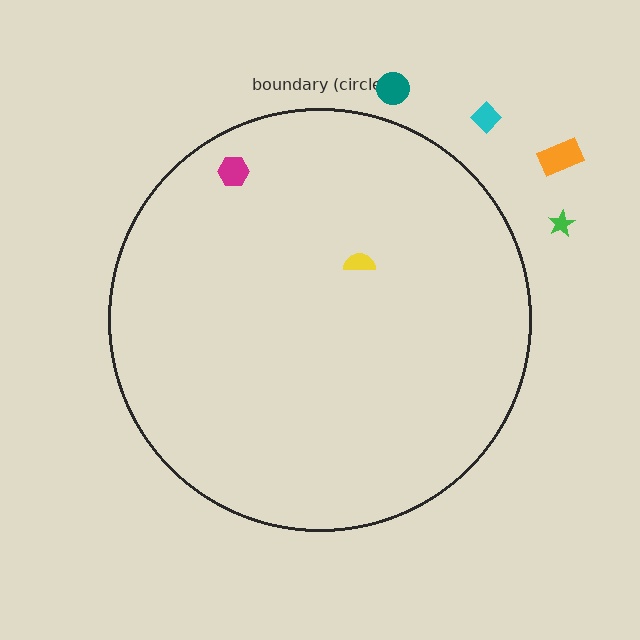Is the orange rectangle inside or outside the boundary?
Outside.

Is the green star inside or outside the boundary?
Outside.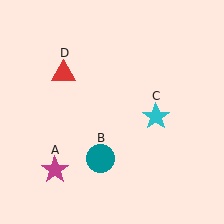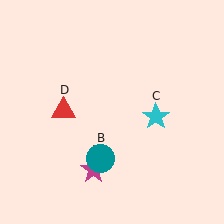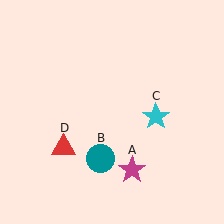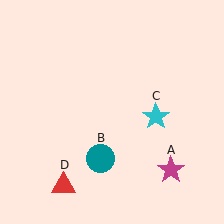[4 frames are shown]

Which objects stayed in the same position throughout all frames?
Teal circle (object B) and cyan star (object C) remained stationary.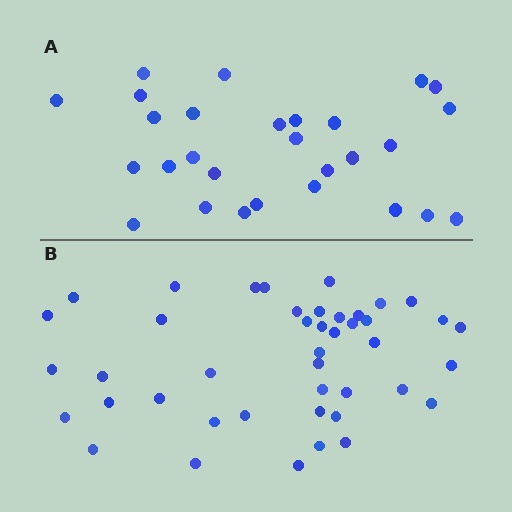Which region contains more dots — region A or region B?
Region B (the bottom region) has more dots.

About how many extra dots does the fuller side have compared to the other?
Region B has approximately 15 more dots than region A.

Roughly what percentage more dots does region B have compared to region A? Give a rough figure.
About 55% more.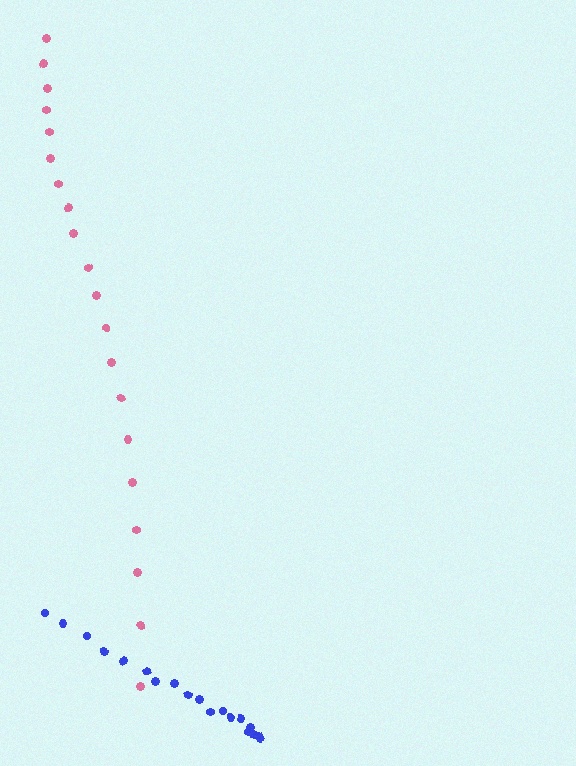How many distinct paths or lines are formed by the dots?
There are 2 distinct paths.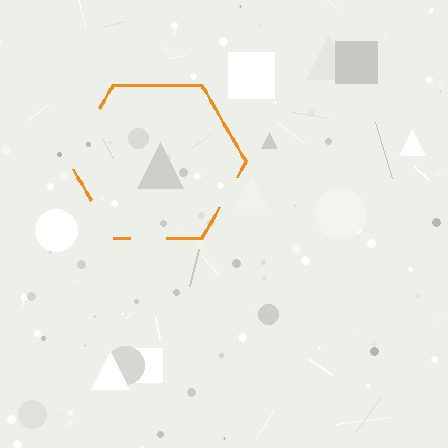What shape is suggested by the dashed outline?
The dashed outline suggests a hexagon.